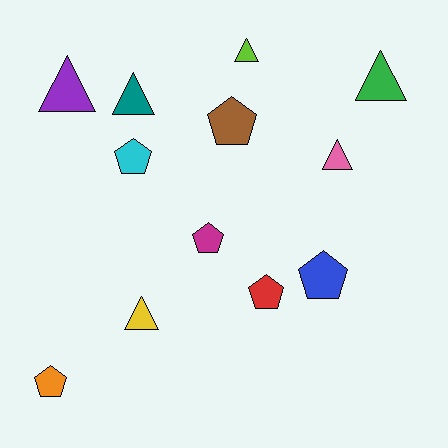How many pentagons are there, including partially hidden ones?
There are 6 pentagons.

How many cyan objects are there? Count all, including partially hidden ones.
There is 1 cyan object.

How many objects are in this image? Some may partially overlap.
There are 12 objects.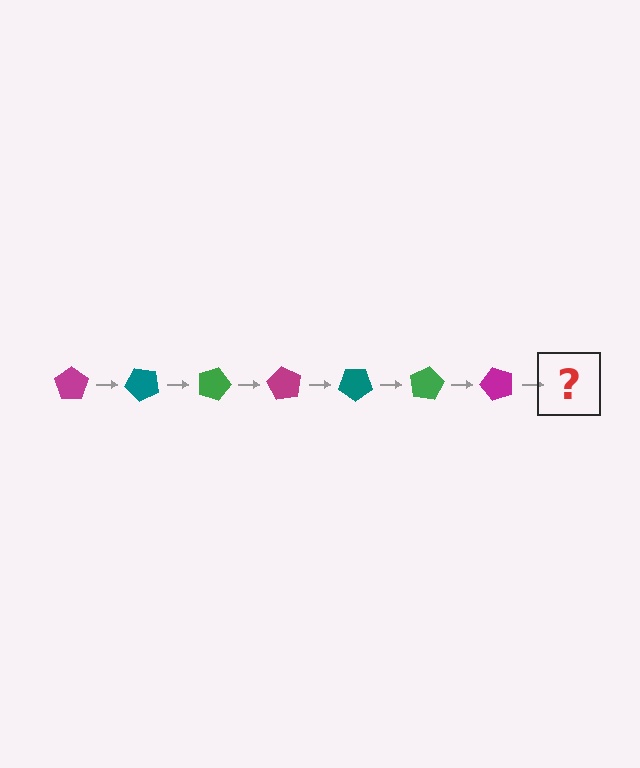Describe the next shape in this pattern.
It should be a teal pentagon, rotated 315 degrees from the start.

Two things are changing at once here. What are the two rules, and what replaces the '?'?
The two rules are that it rotates 45 degrees each step and the color cycles through magenta, teal, and green. The '?' should be a teal pentagon, rotated 315 degrees from the start.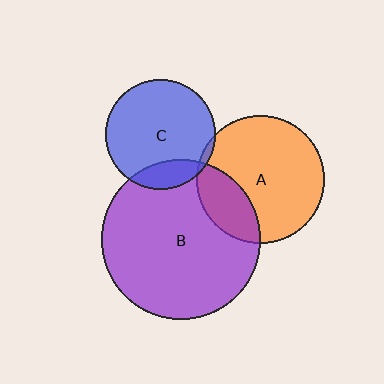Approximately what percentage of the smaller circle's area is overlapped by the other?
Approximately 15%.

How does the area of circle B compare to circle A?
Approximately 1.5 times.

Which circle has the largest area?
Circle B (purple).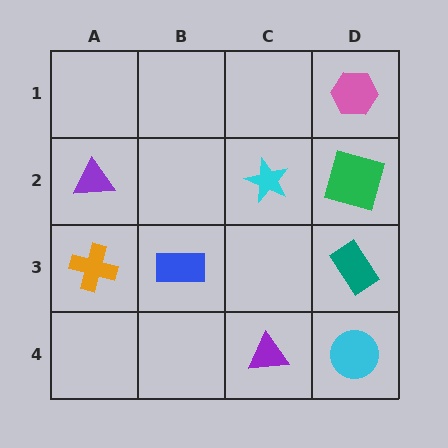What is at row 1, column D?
A pink hexagon.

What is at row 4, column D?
A cyan circle.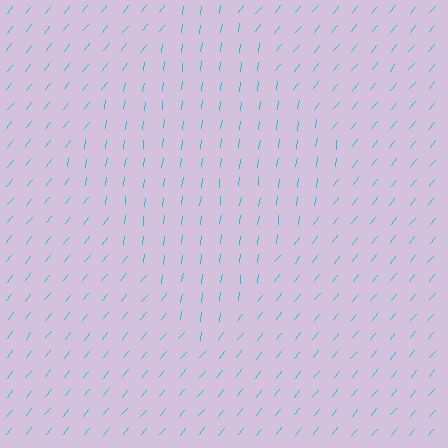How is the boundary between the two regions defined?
The boundary is defined purely by a change in line orientation (approximately 31 degrees difference). All lines are the same color and thickness.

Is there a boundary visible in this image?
Yes, there is a texture boundary formed by a change in line orientation.